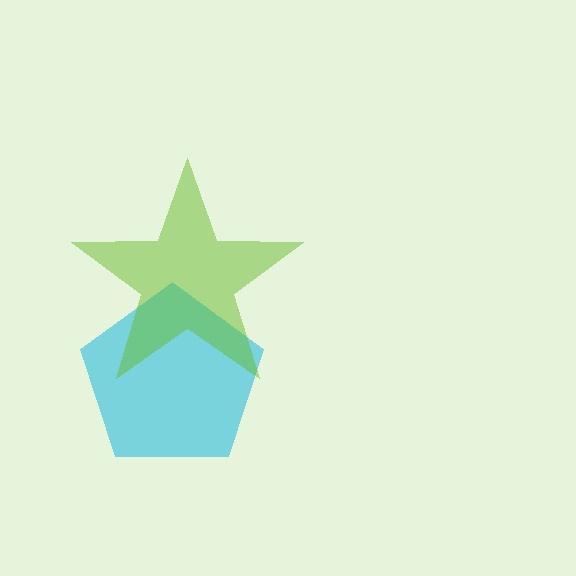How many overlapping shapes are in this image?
There are 2 overlapping shapes in the image.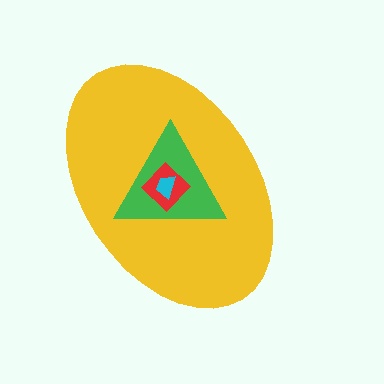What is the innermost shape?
The cyan trapezoid.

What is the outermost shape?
The yellow ellipse.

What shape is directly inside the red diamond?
The cyan trapezoid.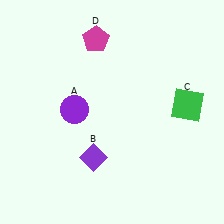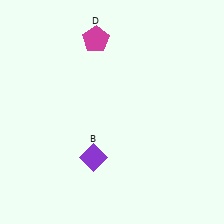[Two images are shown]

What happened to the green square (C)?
The green square (C) was removed in Image 2. It was in the top-right area of Image 1.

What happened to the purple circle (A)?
The purple circle (A) was removed in Image 2. It was in the top-left area of Image 1.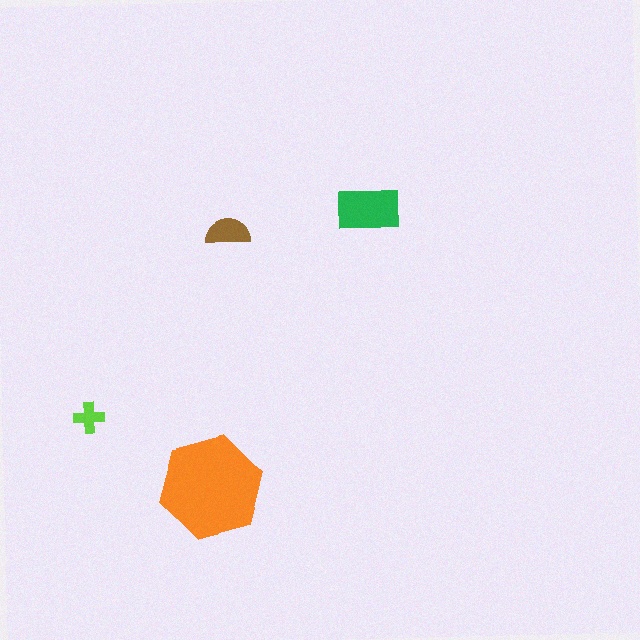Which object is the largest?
The orange hexagon.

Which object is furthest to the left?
The lime cross is leftmost.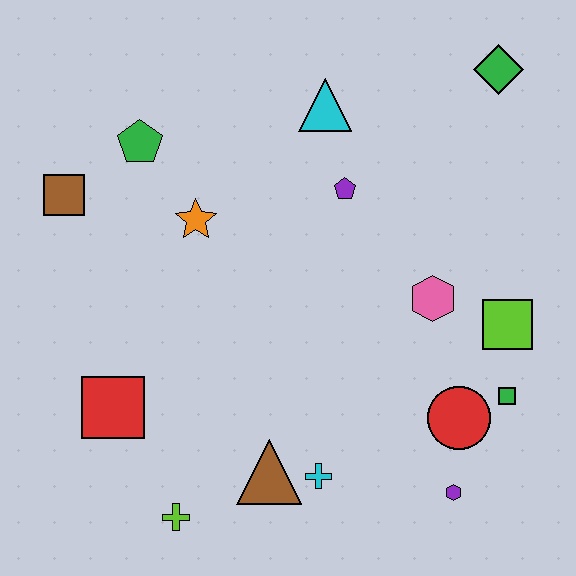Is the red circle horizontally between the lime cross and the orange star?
No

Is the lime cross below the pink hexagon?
Yes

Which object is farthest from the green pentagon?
The purple hexagon is farthest from the green pentagon.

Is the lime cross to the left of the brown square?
No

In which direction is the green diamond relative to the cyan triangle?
The green diamond is to the right of the cyan triangle.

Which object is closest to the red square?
The lime cross is closest to the red square.